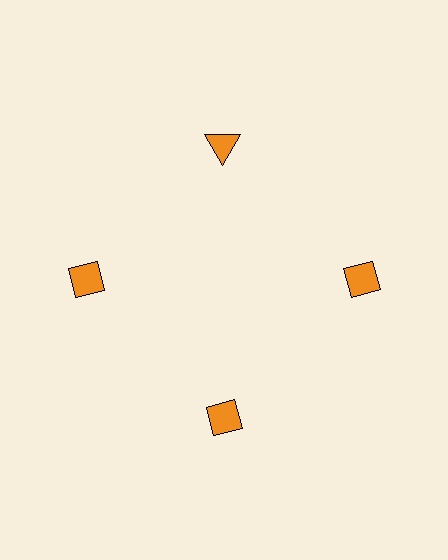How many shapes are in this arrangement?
There are 4 shapes arranged in a ring pattern.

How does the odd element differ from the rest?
It has a different shape: triangle instead of diamond.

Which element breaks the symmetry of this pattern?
The orange triangle at roughly the 12 o'clock position breaks the symmetry. All other shapes are orange diamonds.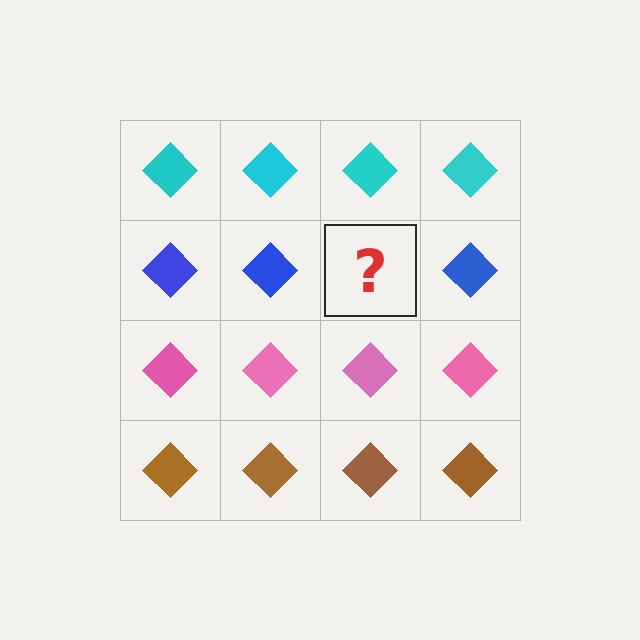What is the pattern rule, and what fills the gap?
The rule is that each row has a consistent color. The gap should be filled with a blue diamond.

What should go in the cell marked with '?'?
The missing cell should contain a blue diamond.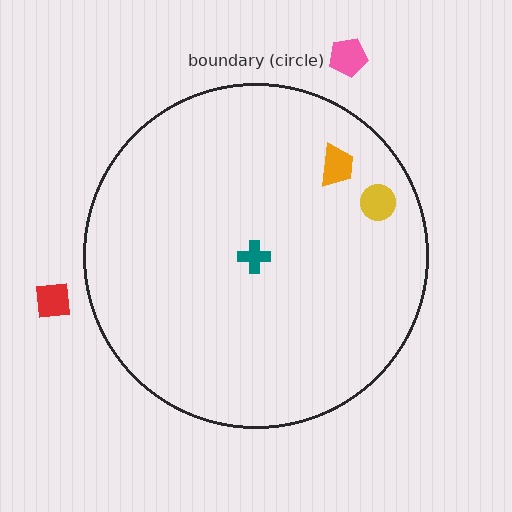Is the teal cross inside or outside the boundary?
Inside.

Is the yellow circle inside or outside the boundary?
Inside.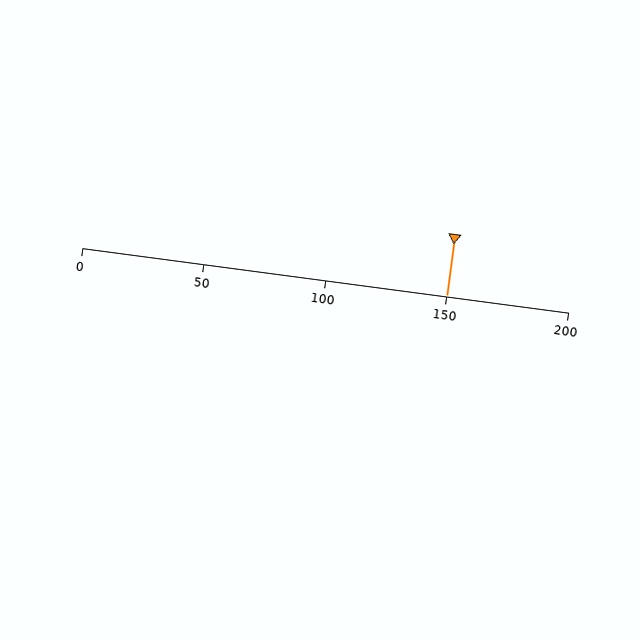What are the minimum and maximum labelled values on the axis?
The axis runs from 0 to 200.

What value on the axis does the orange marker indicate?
The marker indicates approximately 150.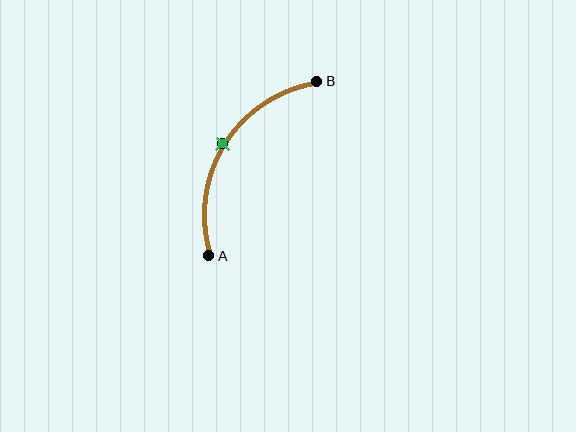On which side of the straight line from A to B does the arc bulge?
The arc bulges to the left of the straight line connecting A and B.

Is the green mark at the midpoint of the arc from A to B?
Yes. The green mark lies on the arc at equal arc-length from both A and B — it is the arc midpoint.